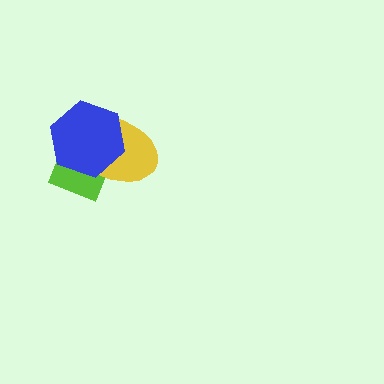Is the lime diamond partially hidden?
Yes, it is partially covered by another shape.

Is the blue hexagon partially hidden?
No, no other shape covers it.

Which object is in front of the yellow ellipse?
The blue hexagon is in front of the yellow ellipse.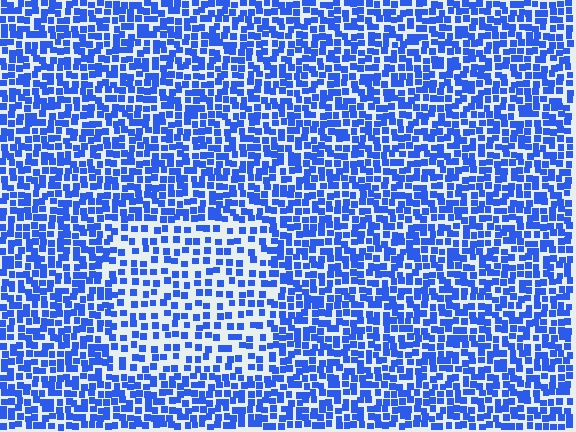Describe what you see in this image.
The image contains small blue elements arranged at two different densities. A rectangle-shaped region is visible where the elements are less densely packed than the surrounding area.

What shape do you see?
I see a rectangle.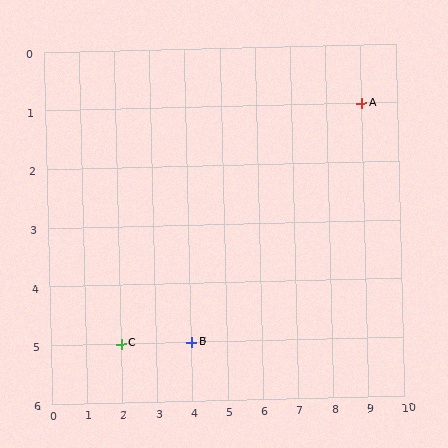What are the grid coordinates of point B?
Point B is at grid coordinates (4, 5).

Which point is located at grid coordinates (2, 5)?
Point C is at (2, 5).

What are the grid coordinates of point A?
Point A is at grid coordinates (9, 1).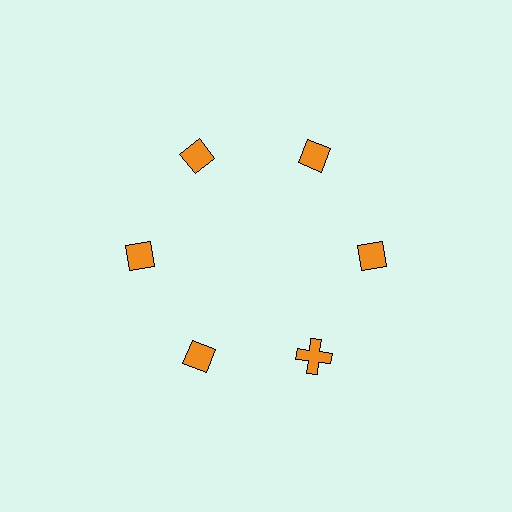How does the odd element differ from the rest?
It has a different shape: cross instead of diamond.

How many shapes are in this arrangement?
There are 6 shapes arranged in a ring pattern.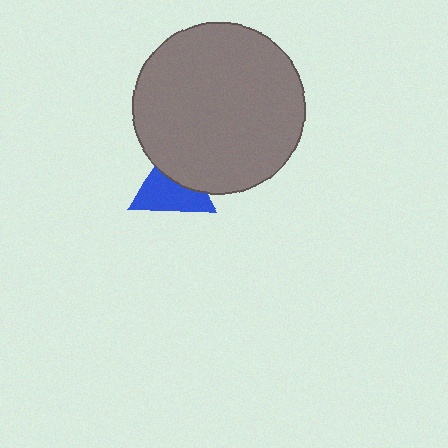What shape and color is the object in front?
The object in front is a gray circle.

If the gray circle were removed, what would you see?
You would see the complete blue triangle.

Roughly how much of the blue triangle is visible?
About half of it is visible (roughly 62%).